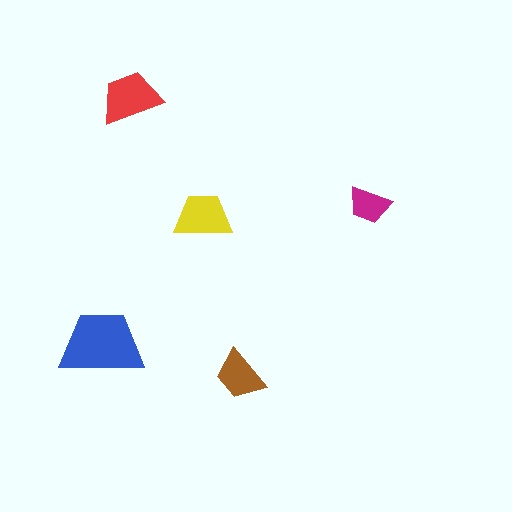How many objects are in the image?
There are 5 objects in the image.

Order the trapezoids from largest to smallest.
the blue one, the red one, the yellow one, the brown one, the magenta one.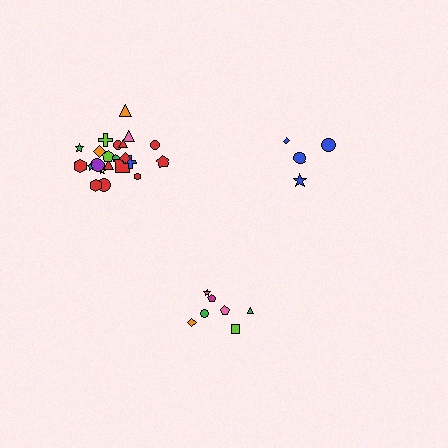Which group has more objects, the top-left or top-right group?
The top-left group.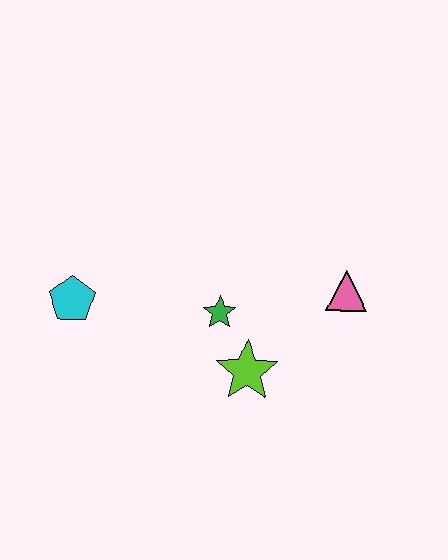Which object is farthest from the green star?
The cyan pentagon is farthest from the green star.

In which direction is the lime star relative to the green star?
The lime star is below the green star.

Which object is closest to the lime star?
The green star is closest to the lime star.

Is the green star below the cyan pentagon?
Yes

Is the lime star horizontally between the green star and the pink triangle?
Yes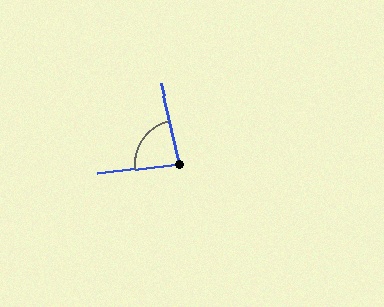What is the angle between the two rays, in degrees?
Approximately 84 degrees.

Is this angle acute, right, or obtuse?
It is acute.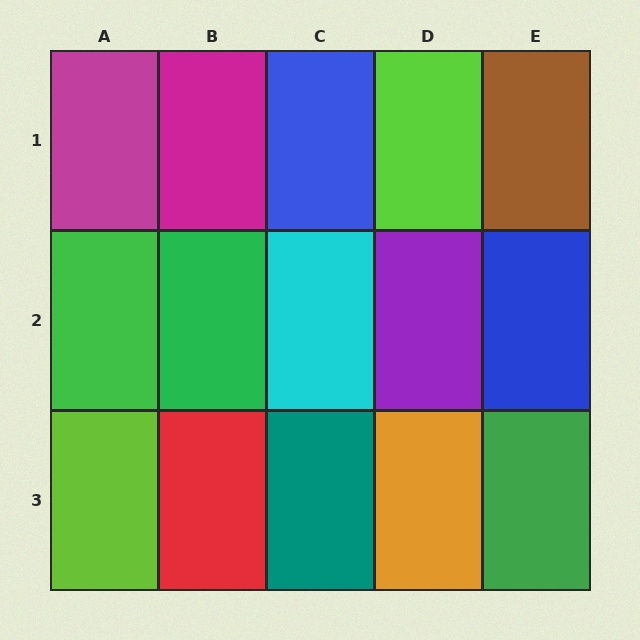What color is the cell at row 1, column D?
Lime.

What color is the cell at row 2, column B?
Green.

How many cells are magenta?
2 cells are magenta.